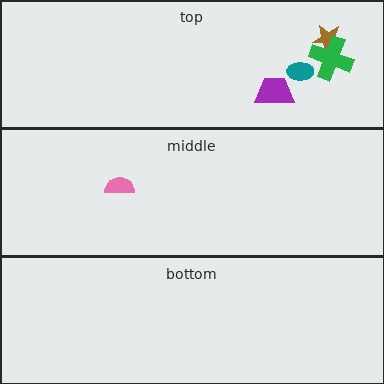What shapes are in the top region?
The teal ellipse, the brown star, the green cross, the purple trapezoid.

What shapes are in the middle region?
The pink semicircle.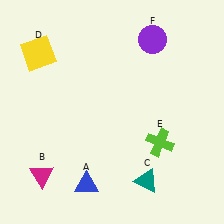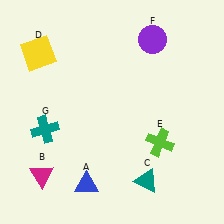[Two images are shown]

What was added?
A teal cross (G) was added in Image 2.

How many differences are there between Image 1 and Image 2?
There is 1 difference between the two images.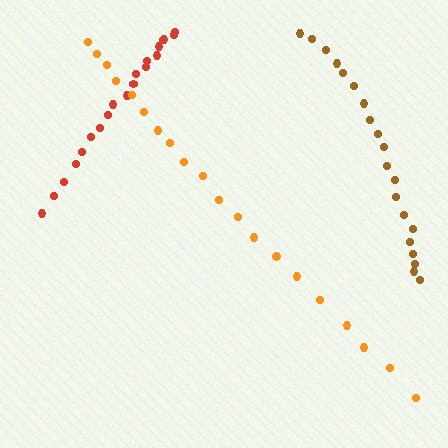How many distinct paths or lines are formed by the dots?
There are 3 distinct paths.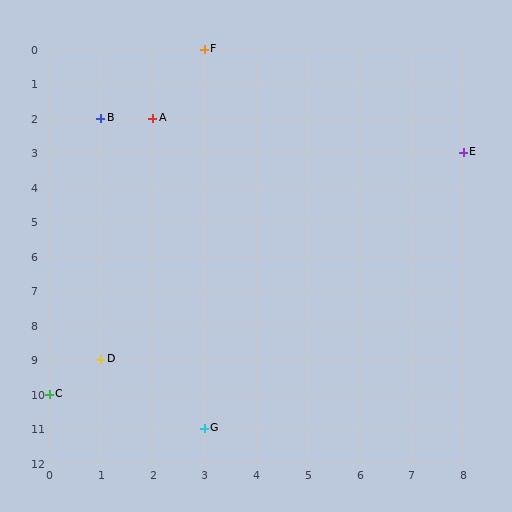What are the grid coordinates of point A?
Point A is at grid coordinates (2, 2).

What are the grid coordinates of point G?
Point G is at grid coordinates (3, 11).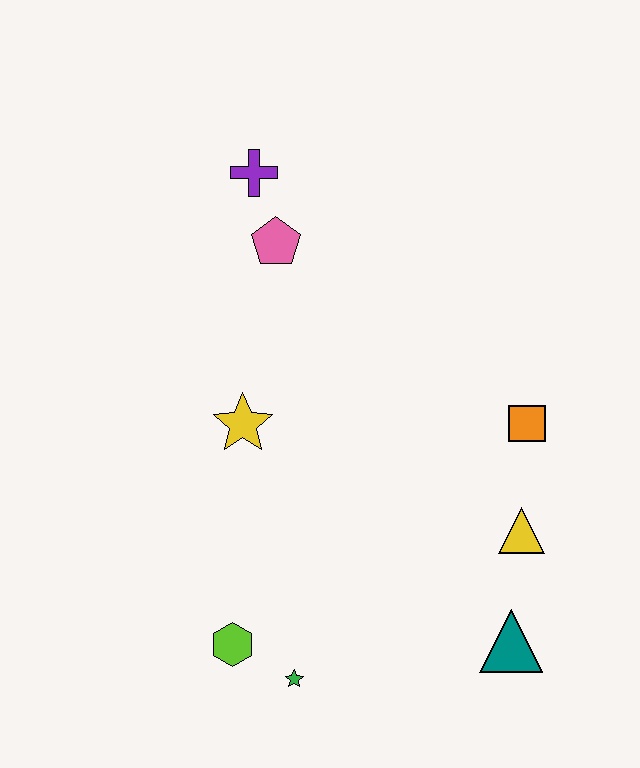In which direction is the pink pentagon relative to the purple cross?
The pink pentagon is below the purple cross.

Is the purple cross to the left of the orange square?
Yes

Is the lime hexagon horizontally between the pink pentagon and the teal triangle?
No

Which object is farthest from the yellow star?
The teal triangle is farthest from the yellow star.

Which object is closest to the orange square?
The yellow triangle is closest to the orange square.